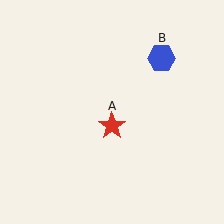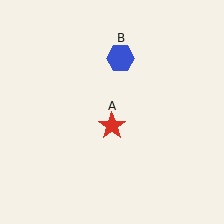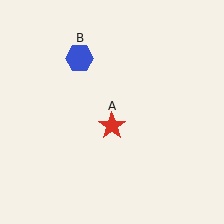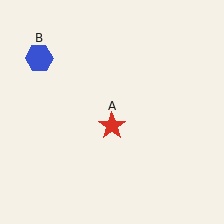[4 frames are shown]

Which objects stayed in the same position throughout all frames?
Red star (object A) remained stationary.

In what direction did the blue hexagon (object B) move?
The blue hexagon (object B) moved left.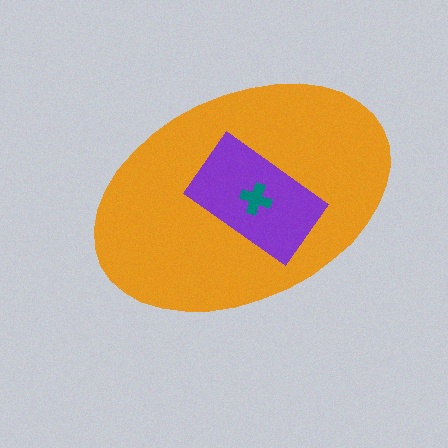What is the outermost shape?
The orange ellipse.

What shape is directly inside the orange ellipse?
The purple rectangle.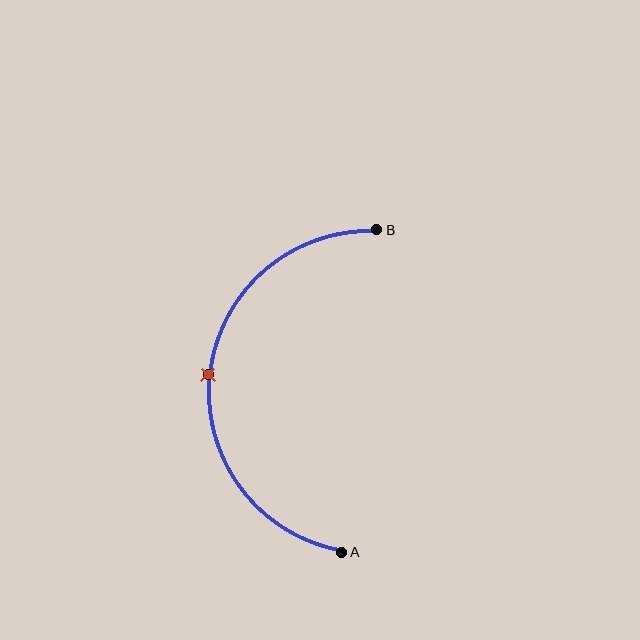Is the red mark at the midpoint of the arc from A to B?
Yes. The red mark lies on the arc at equal arc-length from both A and B — it is the arc midpoint.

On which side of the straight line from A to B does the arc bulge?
The arc bulges to the left of the straight line connecting A and B.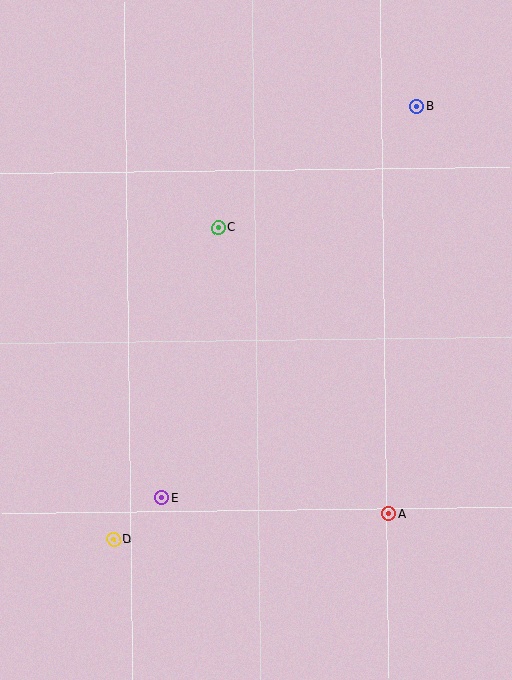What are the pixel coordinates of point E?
Point E is at (162, 498).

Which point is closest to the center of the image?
Point C at (218, 227) is closest to the center.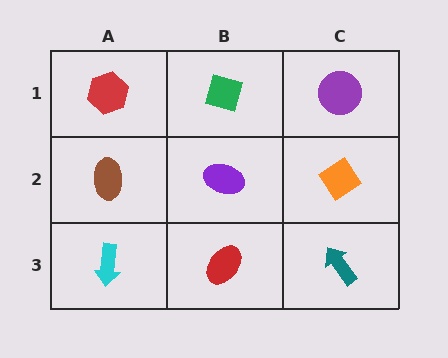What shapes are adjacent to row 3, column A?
A brown ellipse (row 2, column A), a red ellipse (row 3, column B).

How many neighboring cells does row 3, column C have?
2.